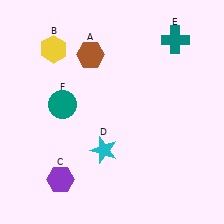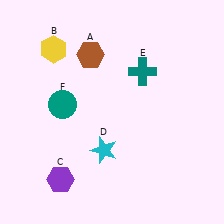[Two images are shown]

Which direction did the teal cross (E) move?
The teal cross (E) moved left.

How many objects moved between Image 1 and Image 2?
1 object moved between the two images.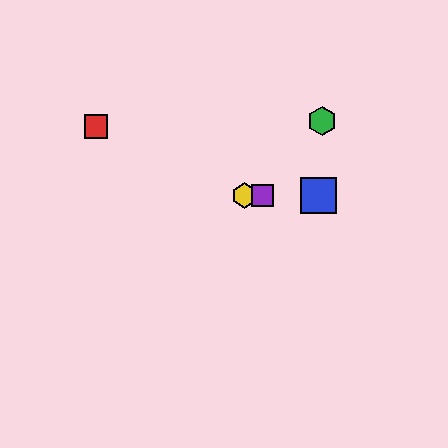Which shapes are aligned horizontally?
The blue square, the yellow hexagon, the purple square are aligned horizontally.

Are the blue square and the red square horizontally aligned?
No, the blue square is at y≈196 and the red square is at y≈127.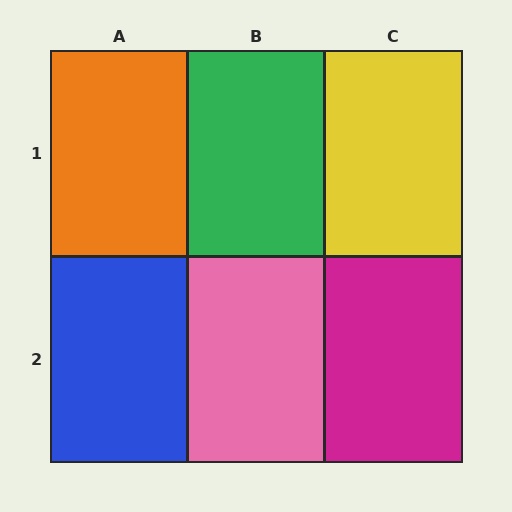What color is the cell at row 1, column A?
Orange.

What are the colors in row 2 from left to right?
Blue, pink, magenta.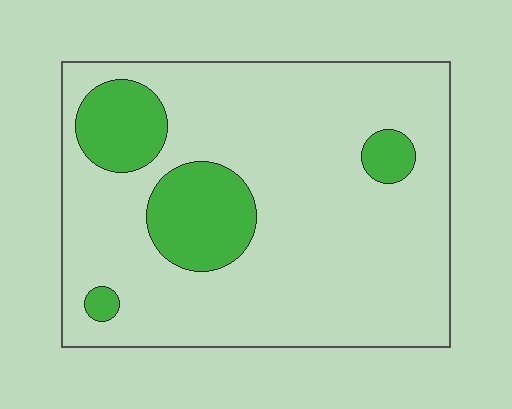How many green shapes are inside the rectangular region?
4.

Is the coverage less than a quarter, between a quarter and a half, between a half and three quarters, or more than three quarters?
Less than a quarter.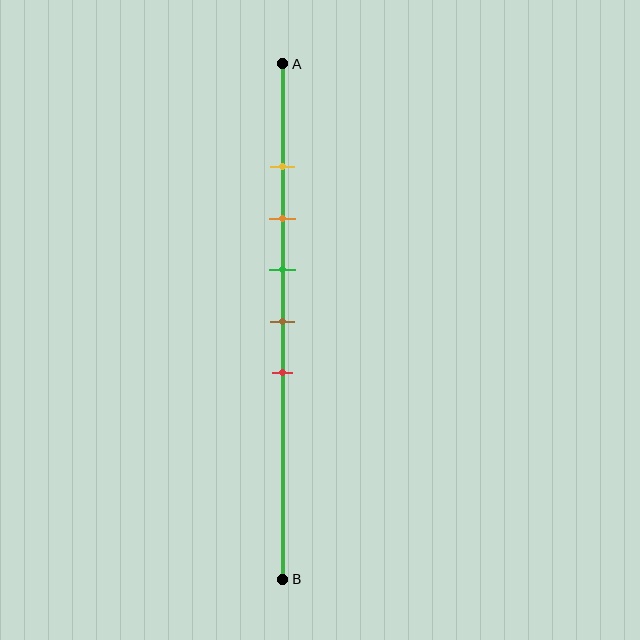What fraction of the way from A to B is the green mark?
The green mark is approximately 40% (0.4) of the way from A to B.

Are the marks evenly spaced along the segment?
Yes, the marks are approximately evenly spaced.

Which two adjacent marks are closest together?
The yellow and orange marks are the closest adjacent pair.